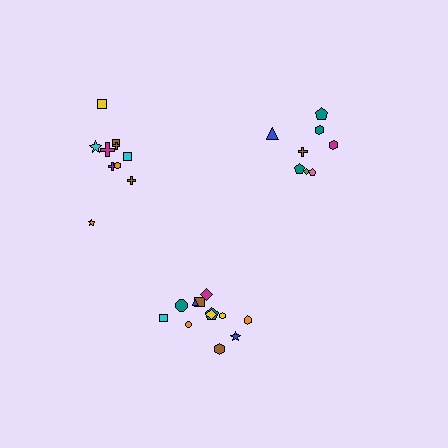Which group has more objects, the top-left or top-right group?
The top-left group.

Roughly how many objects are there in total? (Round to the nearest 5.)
Roughly 30 objects in total.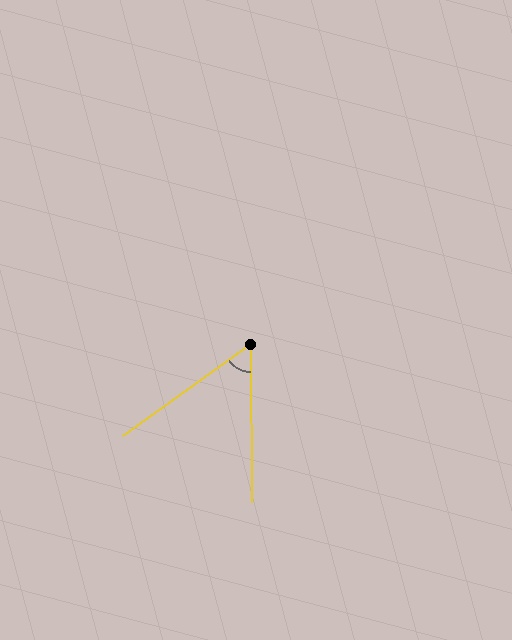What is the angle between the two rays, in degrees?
Approximately 55 degrees.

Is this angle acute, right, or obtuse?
It is acute.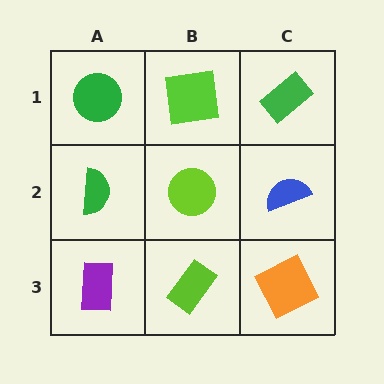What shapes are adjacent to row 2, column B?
A lime square (row 1, column B), a lime rectangle (row 3, column B), a green semicircle (row 2, column A), a blue semicircle (row 2, column C).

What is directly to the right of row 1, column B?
A green rectangle.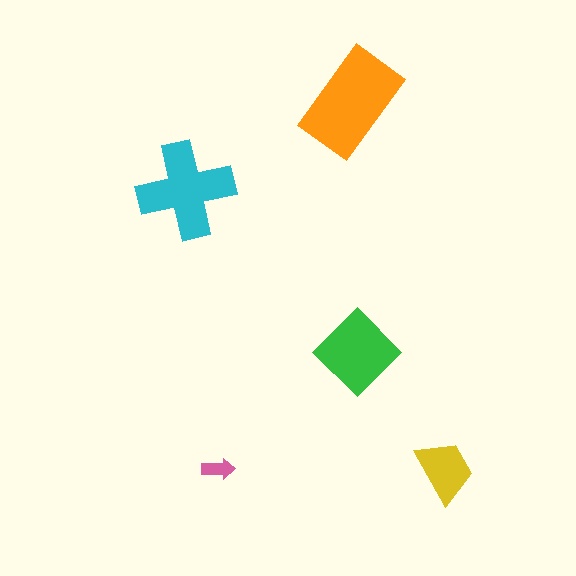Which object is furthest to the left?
The cyan cross is leftmost.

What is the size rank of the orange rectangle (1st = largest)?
1st.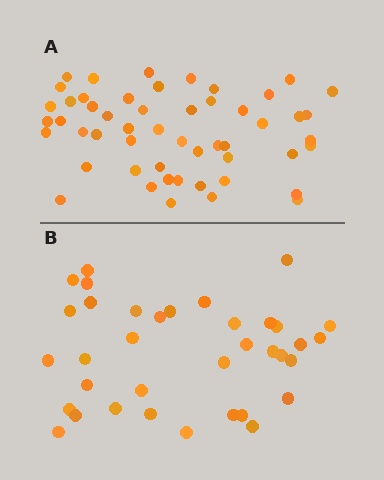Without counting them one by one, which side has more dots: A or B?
Region A (the top region) has more dots.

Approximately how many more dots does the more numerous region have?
Region A has approximately 15 more dots than region B.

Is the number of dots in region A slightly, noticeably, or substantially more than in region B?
Region A has noticeably more, but not dramatically so. The ratio is roughly 1.4 to 1.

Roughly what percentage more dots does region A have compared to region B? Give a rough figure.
About 45% more.